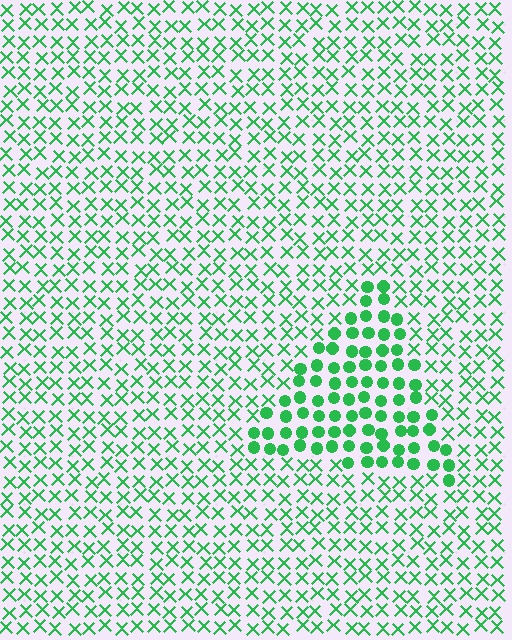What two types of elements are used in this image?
The image uses circles inside the triangle region and X marks outside it.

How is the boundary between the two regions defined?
The boundary is defined by a change in element shape: circles inside vs. X marks outside. All elements share the same color and spacing.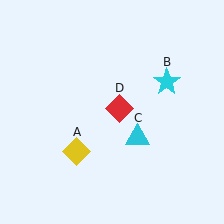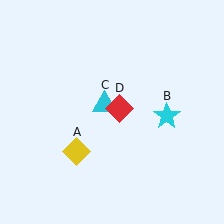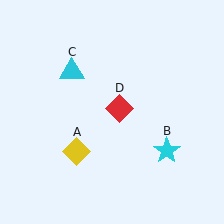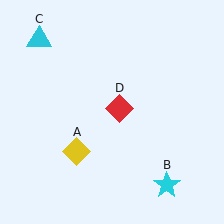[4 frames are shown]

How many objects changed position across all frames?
2 objects changed position: cyan star (object B), cyan triangle (object C).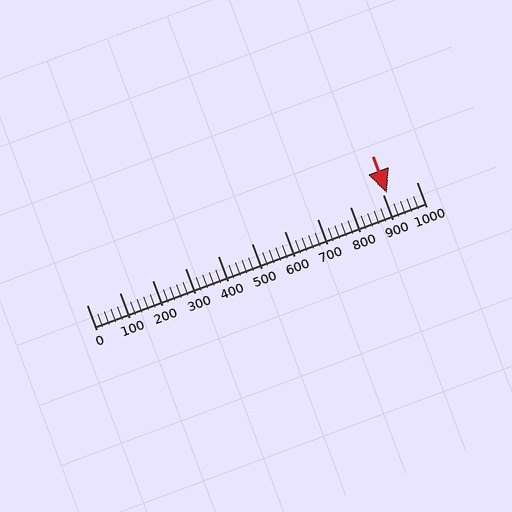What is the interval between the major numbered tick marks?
The major tick marks are spaced 100 units apart.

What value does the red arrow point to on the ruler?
The red arrow points to approximately 910.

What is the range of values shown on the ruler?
The ruler shows values from 0 to 1000.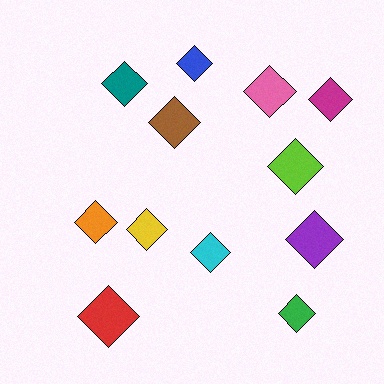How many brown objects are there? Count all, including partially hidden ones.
There is 1 brown object.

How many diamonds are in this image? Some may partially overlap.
There are 12 diamonds.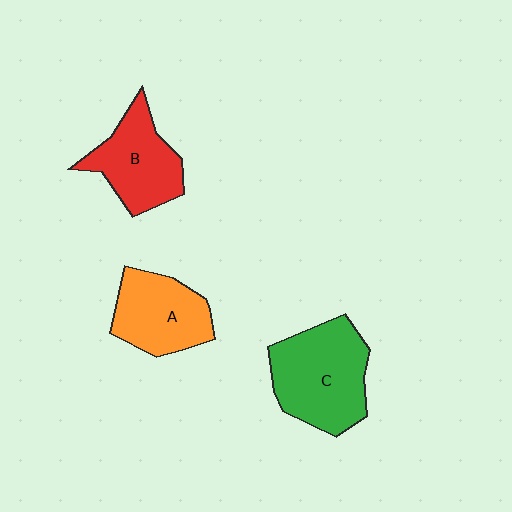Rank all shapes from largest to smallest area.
From largest to smallest: C (green), B (red), A (orange).